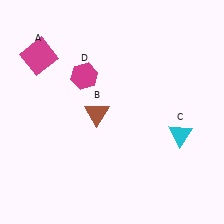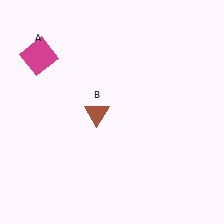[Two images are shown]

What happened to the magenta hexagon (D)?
The magenta hexagon (D) was removed in Image 2. It was in the top-left area of Image 1.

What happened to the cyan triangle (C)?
The cyan triangle (C) was removed in Image 2. It was in the bottom-right area of Image 1.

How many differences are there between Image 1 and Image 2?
There are 2 differences between the two images.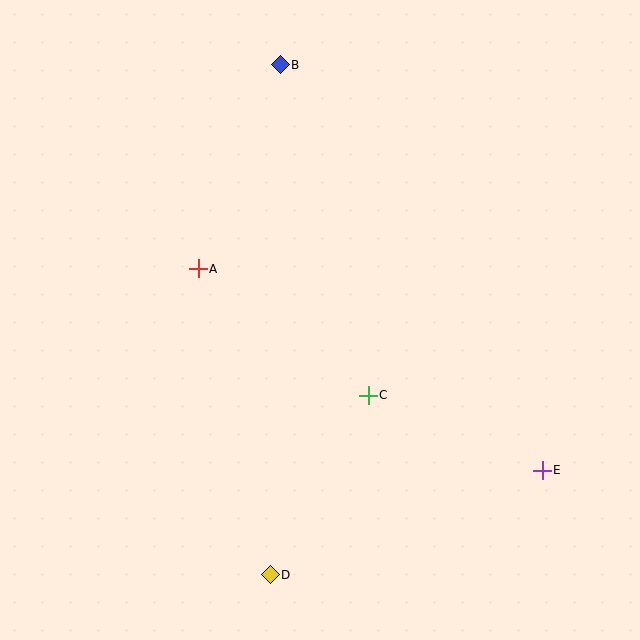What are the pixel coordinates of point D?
Point D is at (270, 575).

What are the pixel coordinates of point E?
Point E is at (542, 470).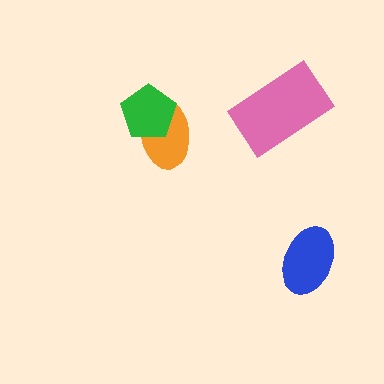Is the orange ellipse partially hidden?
Yes, it is partially covered by another shape.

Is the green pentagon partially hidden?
No, no other shape covers it.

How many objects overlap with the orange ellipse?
1 object overlaps with the orange ellipse.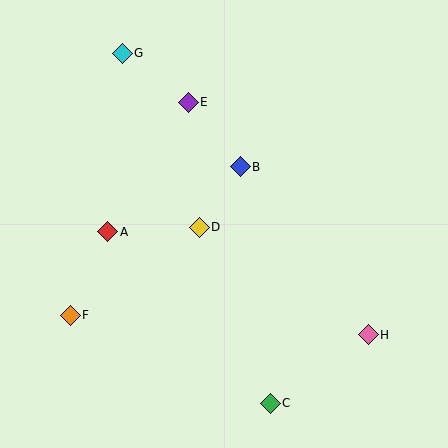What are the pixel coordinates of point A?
Point A is at (108, 232).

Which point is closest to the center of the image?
Point D at (199, 227) is closest to the center.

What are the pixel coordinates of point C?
Point C is at (270, 403).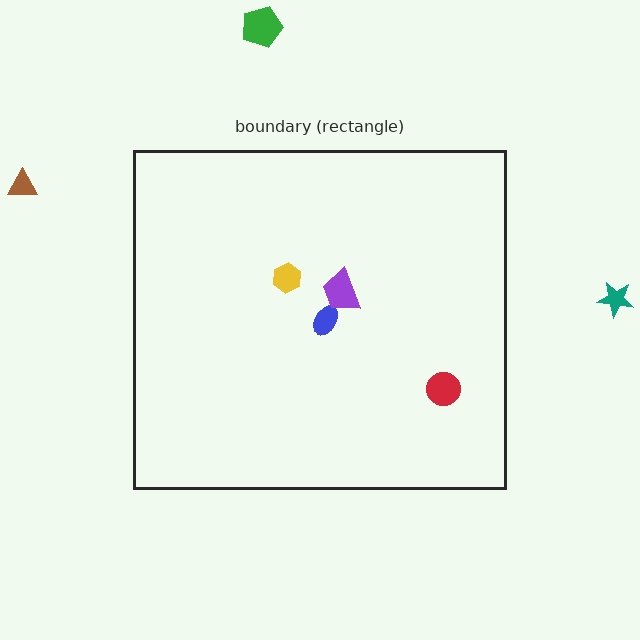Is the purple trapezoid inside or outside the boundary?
Inside.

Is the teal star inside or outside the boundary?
Outside.